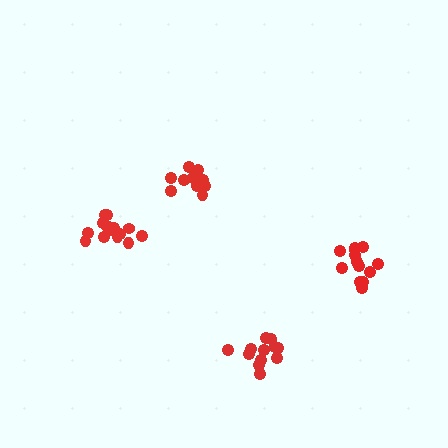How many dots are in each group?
Group 1: 13 dots, Group 2: 14 dots, Group 3: 12 dots, Group 4: 10 dots (49 total).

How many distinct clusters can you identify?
There are 4 distinct clusters.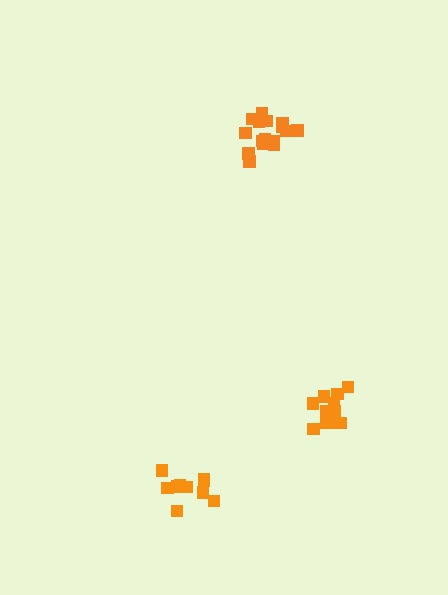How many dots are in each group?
Group 1: 16 dots, Group 2: 12 dots, Group 3: 10 dots (38 total).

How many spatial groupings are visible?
There are 3 spatial groupings.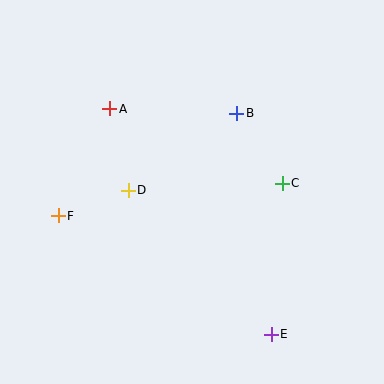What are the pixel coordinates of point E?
Point E is at (271, 334).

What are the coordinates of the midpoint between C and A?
The midpoint between C and A is at (196, 146).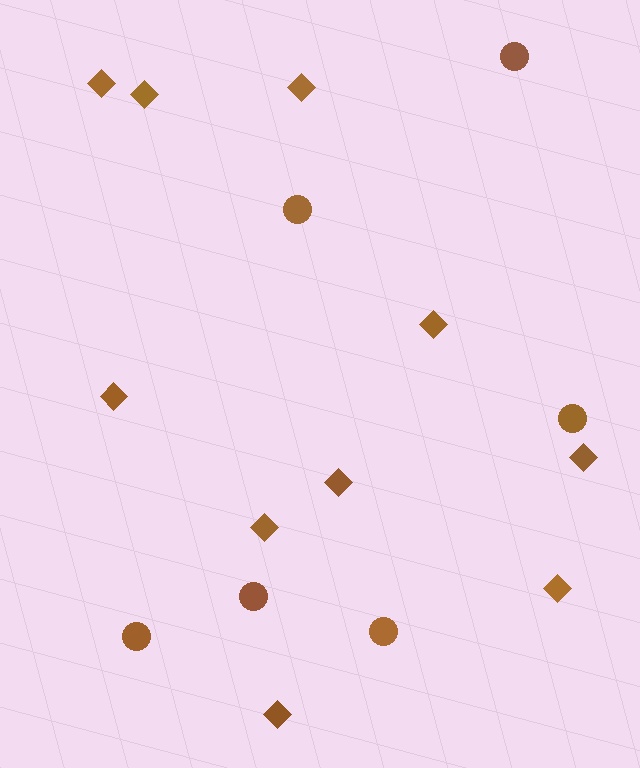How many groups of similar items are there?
There are 2 groups: one group of circles (6) and one group of diamonds (10).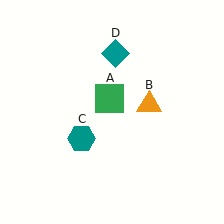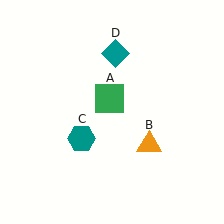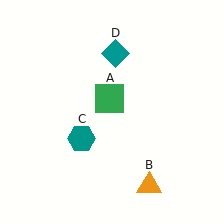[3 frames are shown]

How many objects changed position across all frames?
1 object changed position: orange triangle (object B).